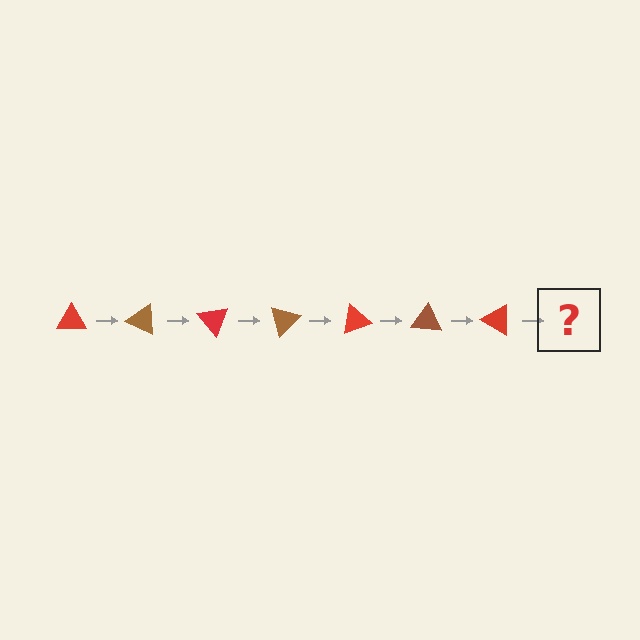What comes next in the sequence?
The next element should be a brown triangle, rotated 175 degrees from the start.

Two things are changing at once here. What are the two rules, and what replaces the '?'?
The two rules are that it rotates 25 degrees each step and the color cycles through red and brown. The '?' should be a brown triangle, rotated 175 degrees from the start.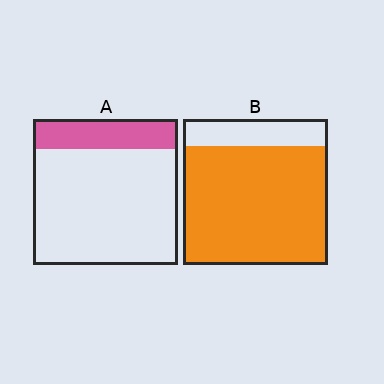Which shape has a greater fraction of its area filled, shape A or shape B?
Shape B.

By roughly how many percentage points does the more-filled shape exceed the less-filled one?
By roughly 60 percentage points (B over A).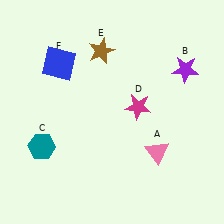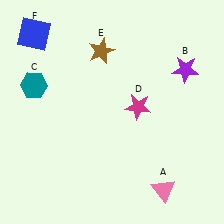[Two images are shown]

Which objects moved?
The objects that moved are: the pink triangle (A), the teal hexagon (C), the blue square (F).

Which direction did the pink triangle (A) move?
The pink triangle (A) moved down.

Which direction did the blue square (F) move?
The blue square (F) moved up.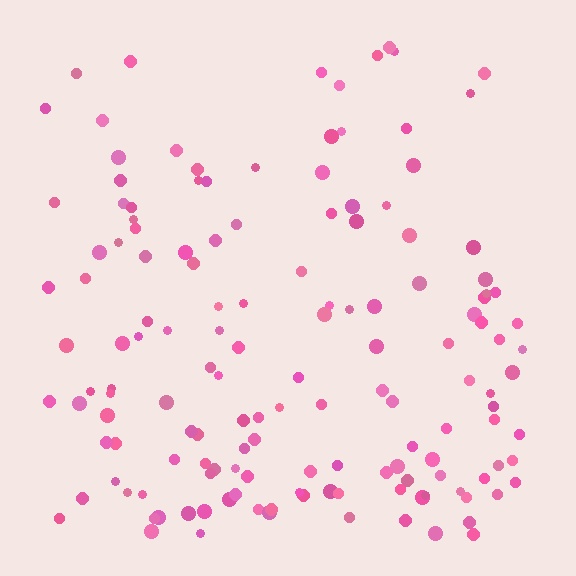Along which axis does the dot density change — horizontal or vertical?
Vertical.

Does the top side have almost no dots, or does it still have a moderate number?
Still a moderate number, just noticeably fewer than the bottom.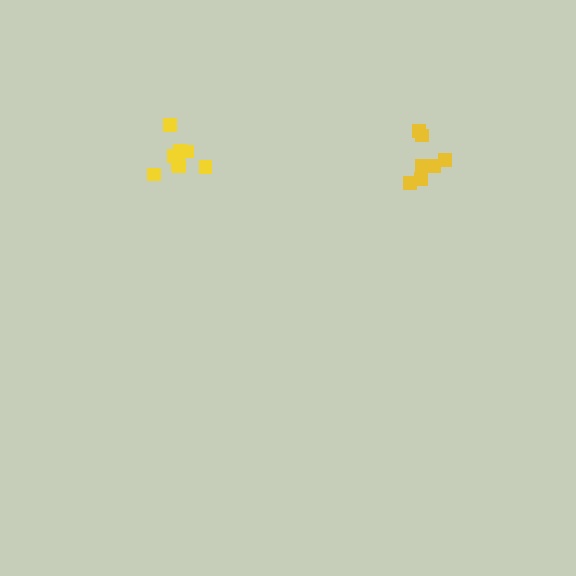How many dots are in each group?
Group 1: 8 dots, Group 2: 7 dots (15 total).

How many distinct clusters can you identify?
There are 2 distinct clusters.